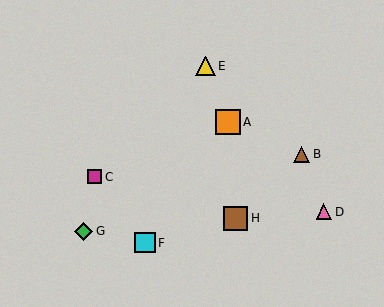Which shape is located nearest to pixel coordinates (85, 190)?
The magenta square (labeled C) at (95, 177) is nearest to that location.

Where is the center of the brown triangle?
The center of the brown triangle is at (302, 154).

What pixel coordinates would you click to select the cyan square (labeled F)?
Click at (145, 243) to select the cyan square F.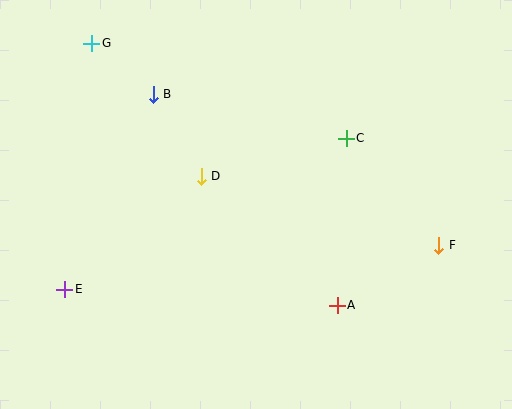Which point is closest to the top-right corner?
Point C is closest to the top-right corner.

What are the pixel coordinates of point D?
Point D is at (201, 176).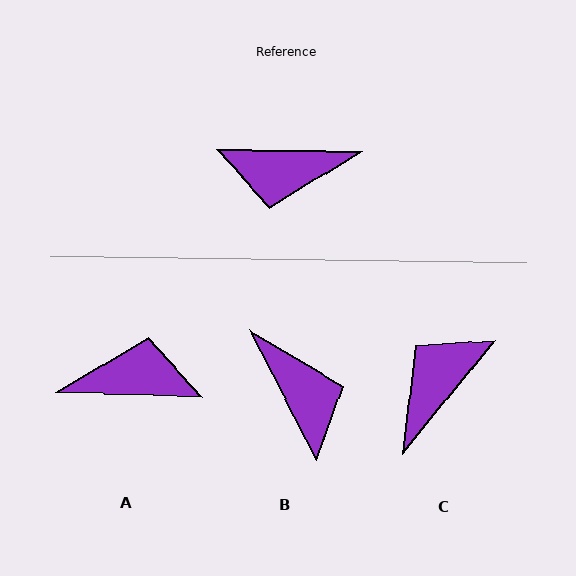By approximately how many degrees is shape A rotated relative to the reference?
Approximately 179 degrees counter-clockwise.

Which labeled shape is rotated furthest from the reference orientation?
A, about 179 degrees away.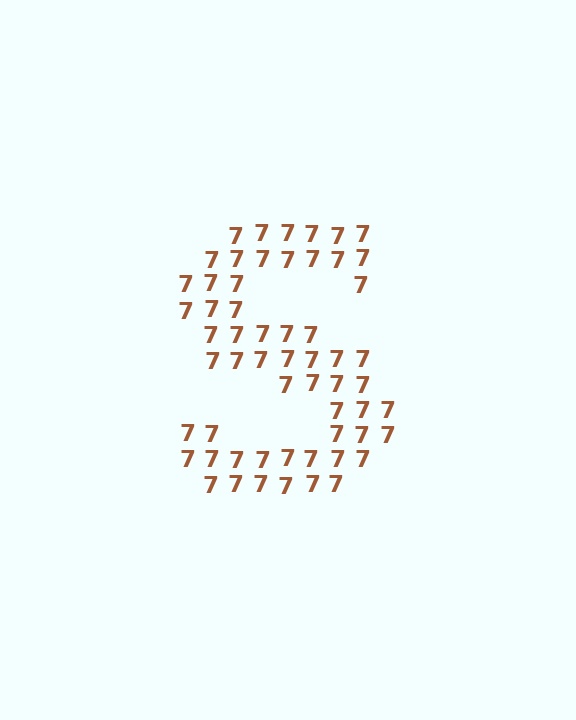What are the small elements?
The small elements are digit 7's.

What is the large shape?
The large shape is the letter S.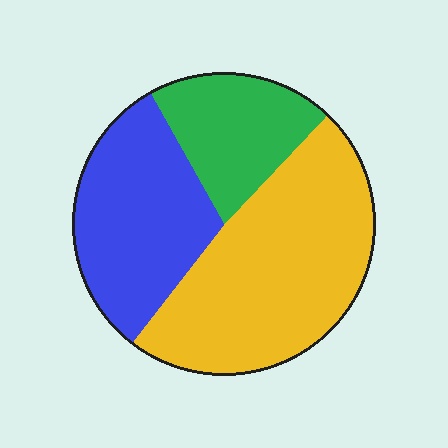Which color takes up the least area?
Green, at roughly 20%.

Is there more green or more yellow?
Yellow.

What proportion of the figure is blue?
Blue covers around 30% of the figure.